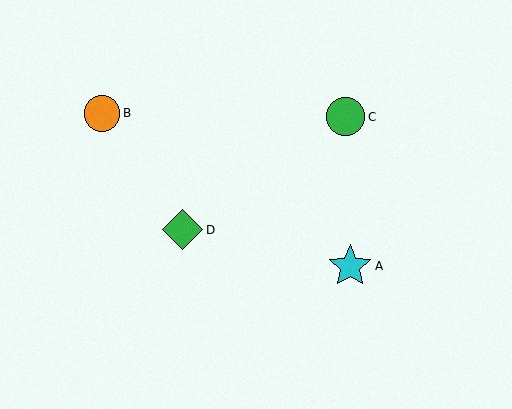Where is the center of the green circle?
The center of the green circle is at (345, 117).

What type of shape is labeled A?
Shape A is a cyan star.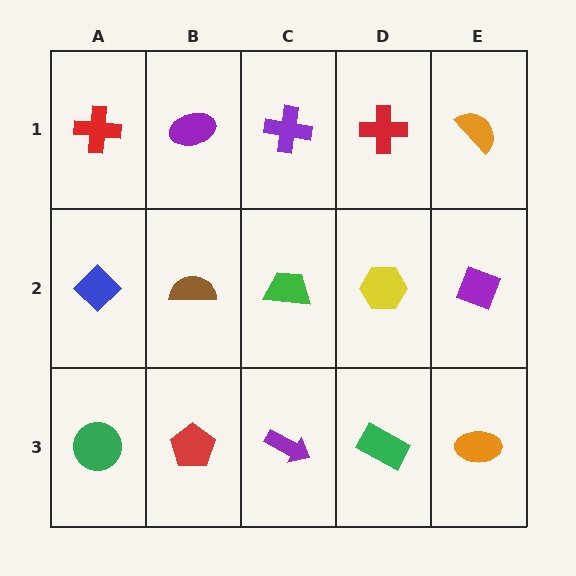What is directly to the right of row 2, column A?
A brown semicircle.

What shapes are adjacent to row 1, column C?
A green trapezoid (row 2, column C), a purple ellipse (row 1, column B), a red cross (row 1, column D).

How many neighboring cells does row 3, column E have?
2.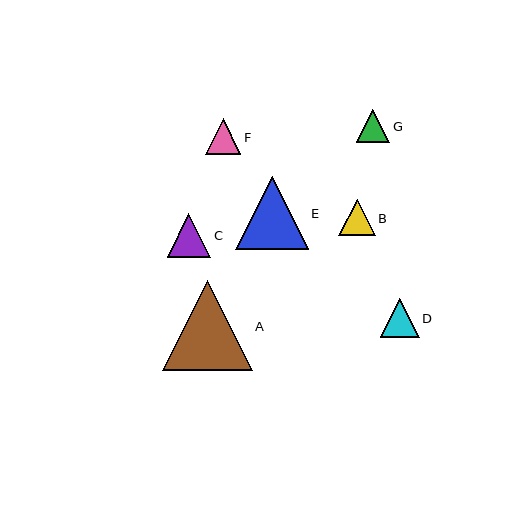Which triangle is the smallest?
Triangle G is the smallest with a size of approximately 33 pixels.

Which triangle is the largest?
Triangle A is the largest with a size of approximately 90 pixels.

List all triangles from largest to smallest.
From largest to smallest: A, E, C, D, B, F, G.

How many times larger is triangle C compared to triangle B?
Triangle C is approximately 1.2 times the size of triangle B.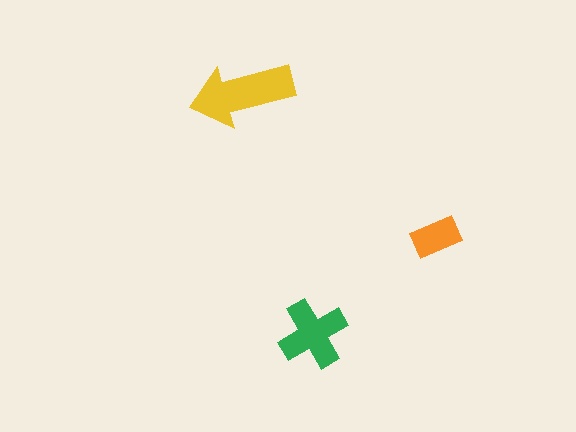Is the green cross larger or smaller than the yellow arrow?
Smaller.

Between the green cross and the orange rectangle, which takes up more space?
The green cross.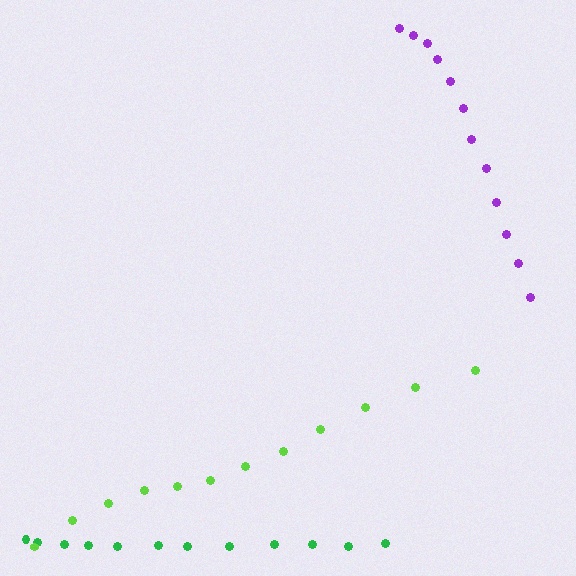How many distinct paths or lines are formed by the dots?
There are 3 distinct paths.